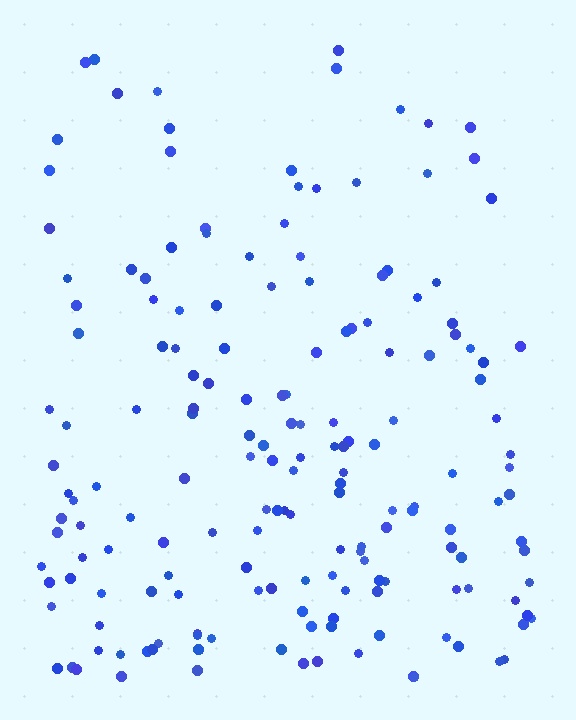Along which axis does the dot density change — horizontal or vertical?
Vertical.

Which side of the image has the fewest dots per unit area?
The top.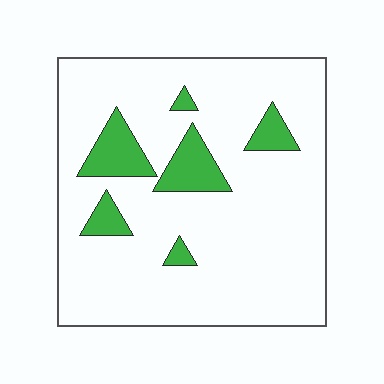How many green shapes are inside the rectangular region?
6.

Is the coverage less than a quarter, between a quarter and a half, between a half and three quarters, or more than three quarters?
Less than a quarter.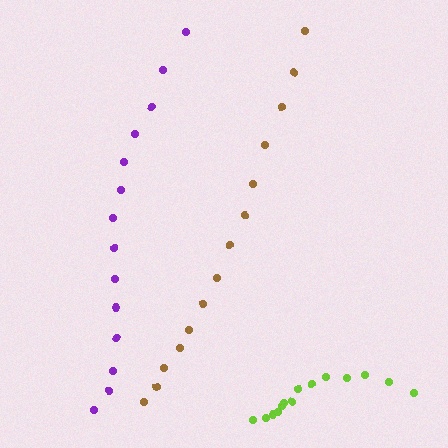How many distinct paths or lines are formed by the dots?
There are 3 distinct paths.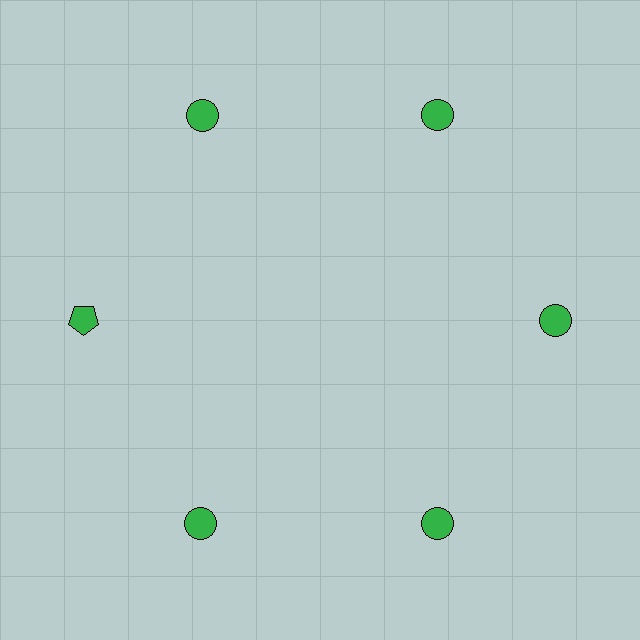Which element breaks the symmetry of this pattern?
The green pentagon at roughly the 9 o'clock position breaks the symmetry. All other shapes are green circles.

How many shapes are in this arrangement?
There are 6 shapes arranged in a ring pattern.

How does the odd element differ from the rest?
It has a different shape: pentagon instead of circle.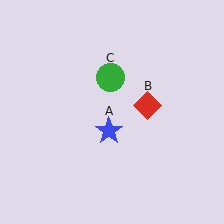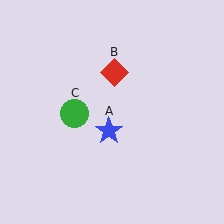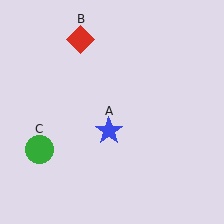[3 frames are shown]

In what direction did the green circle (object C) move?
The green circle (object C) moved down and to the left.